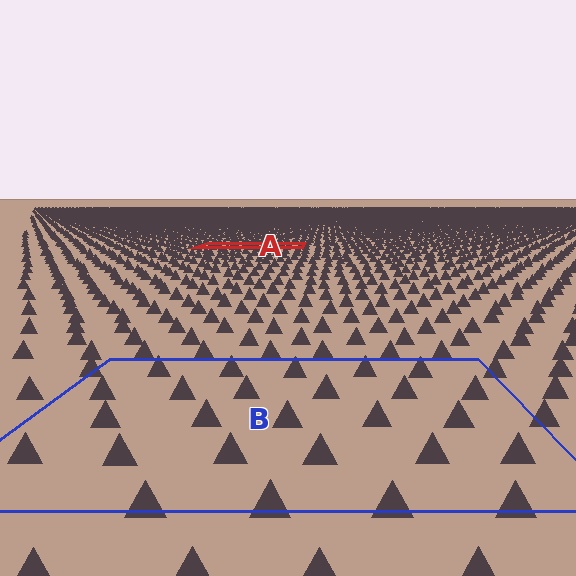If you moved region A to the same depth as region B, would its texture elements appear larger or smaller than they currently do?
They would appear larger. At a closer depth, the same texture elements are projected at a bigger on-screen size.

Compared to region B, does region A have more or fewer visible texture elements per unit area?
Region A has more texture elements per unit area — they are packed more densely because it is farther away.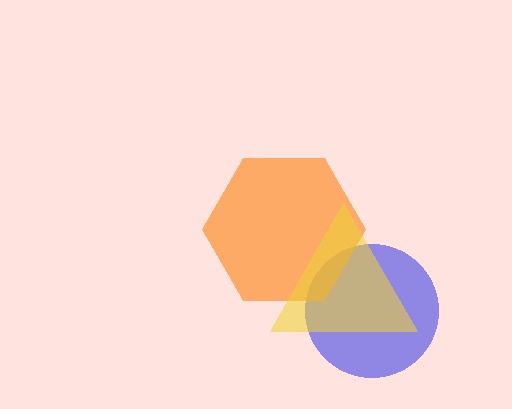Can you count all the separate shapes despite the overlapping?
Yes, there are 3 separate shapes.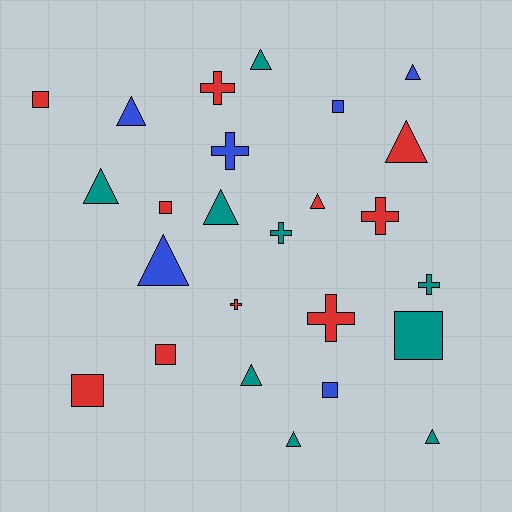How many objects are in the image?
There are 25 objects.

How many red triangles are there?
There are 2 red triangles.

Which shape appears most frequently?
Triangle, with 11 objects.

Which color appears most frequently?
Red, with 10 objects.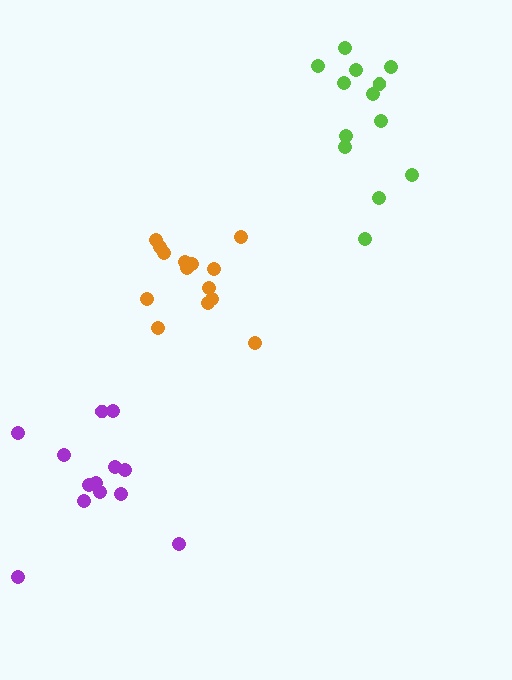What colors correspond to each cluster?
The clusters are colored: purple, lime, orange.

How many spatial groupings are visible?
There are 3 spatial groupings.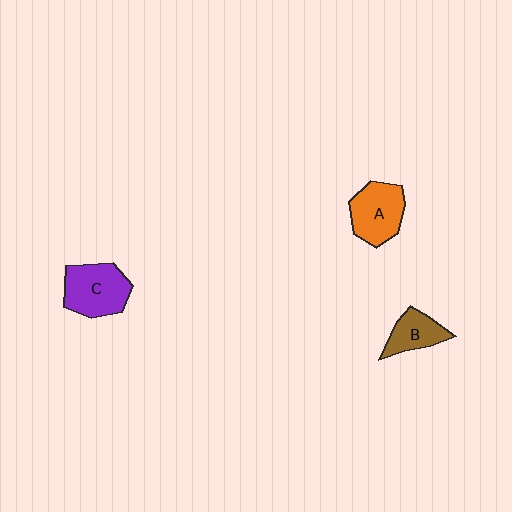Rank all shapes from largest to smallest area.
From largest to smallest: C (purple), A (orange), B (brown).